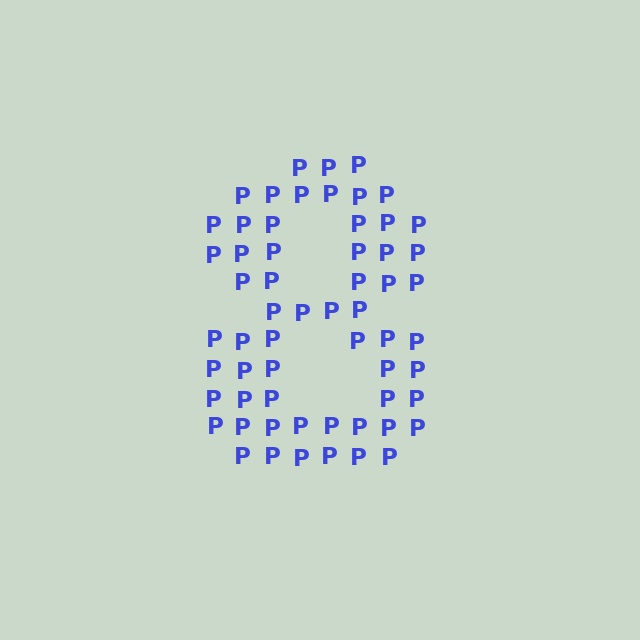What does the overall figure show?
The overall figure shows the digit 8.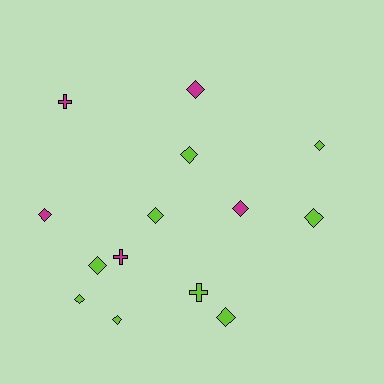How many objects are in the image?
There are 14 objects.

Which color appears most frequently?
Lime, with 9 objects.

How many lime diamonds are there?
There are 8 lime diamonds.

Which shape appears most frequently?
Diamond, with 11 objects.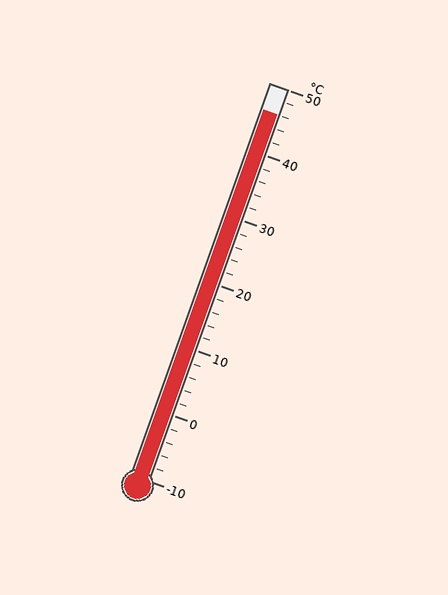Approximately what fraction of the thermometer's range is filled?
The thermometer is filled to approximately 95% of its range.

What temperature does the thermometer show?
The thermometer shows approximately 46°C.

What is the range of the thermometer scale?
The thermometer scale ranges from -10°C to 50°C.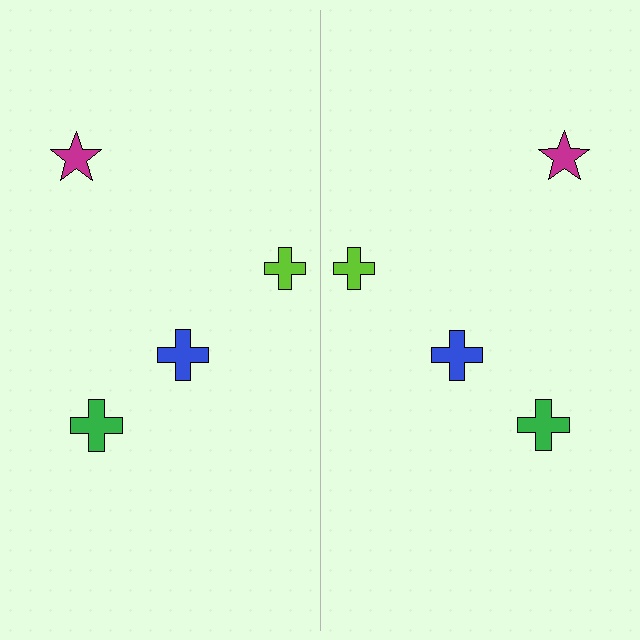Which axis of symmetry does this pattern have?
The pattern has a vertical axis of symmetry running through the center of the image.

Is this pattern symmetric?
Yes, this pattern has bilateral (reflection) symmetry.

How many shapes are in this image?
There are 8 shapes in this image.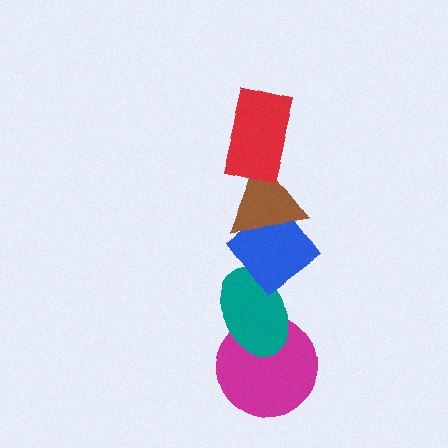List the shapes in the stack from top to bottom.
From top to bottom: the red rectangle, the brown triangle, the blue diamond, the teal ellipse, the magenta circle.